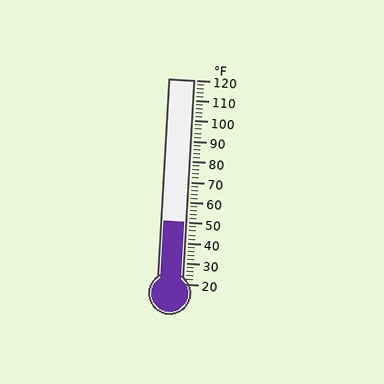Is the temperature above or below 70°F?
The temperature is below 70°F.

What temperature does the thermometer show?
The thermometer shows approximately 50°F.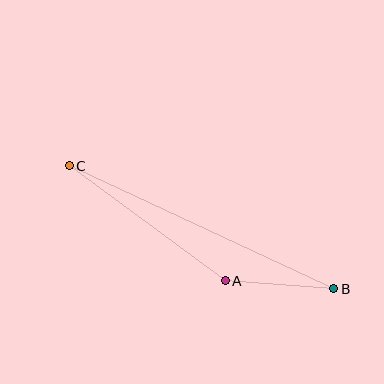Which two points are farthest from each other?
Points B and C are farthest from each other.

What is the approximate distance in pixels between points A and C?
The distance between A and C is approximately 194 pixels.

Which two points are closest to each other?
Points A and B are closest to each other.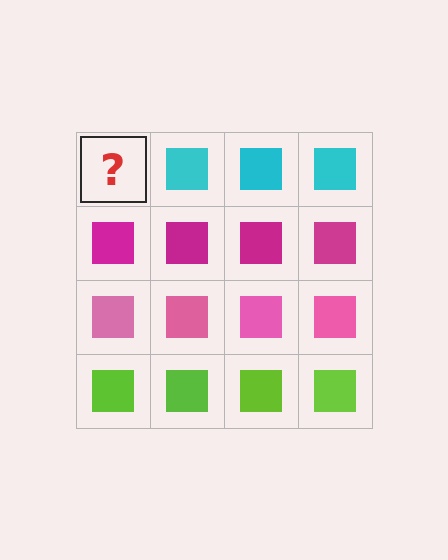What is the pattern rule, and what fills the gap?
The rule is that each row has a consistent color. The gap should be filled with a cyan square.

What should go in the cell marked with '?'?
The missing cell should contain a cyan square.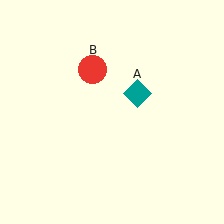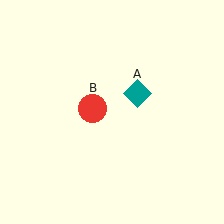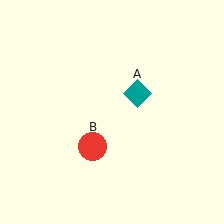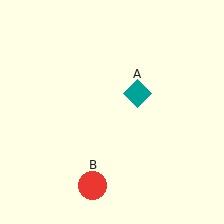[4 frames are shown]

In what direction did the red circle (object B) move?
The red circle (object B) moved down.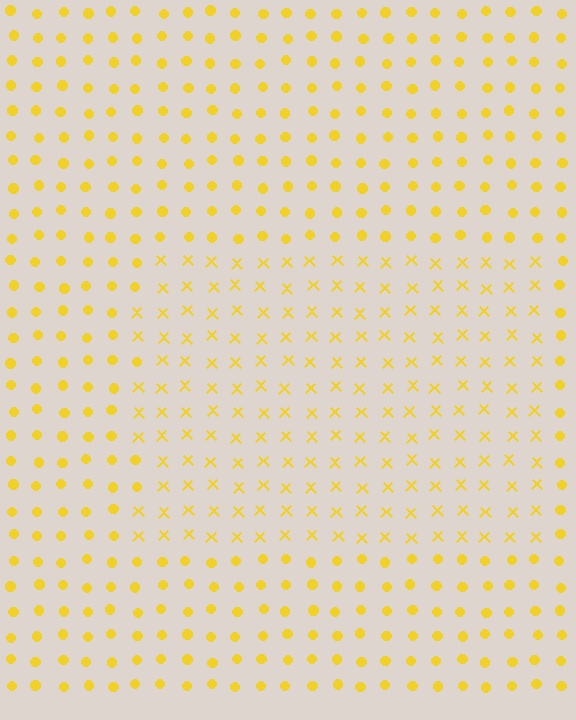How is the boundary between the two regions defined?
The boundary is defined by a change in element shape: X marks inside vs. circles outside. All elements share the same color and spacing.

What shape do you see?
I see a rectangle.